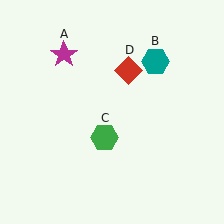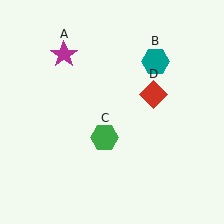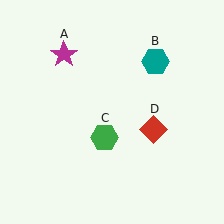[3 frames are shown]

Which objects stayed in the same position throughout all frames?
Magenta star (object A) and teal hexagon (object B) and green hexagon (object C) remained stationary.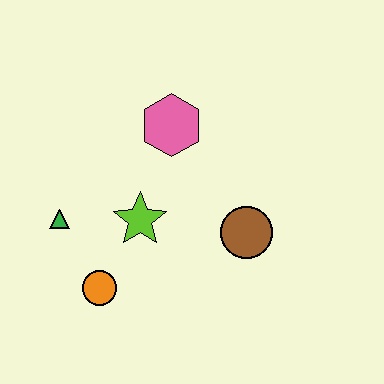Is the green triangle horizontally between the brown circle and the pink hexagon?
No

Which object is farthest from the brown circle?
The green triangle is farthest from the brown circle.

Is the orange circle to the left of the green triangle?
No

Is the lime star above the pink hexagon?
No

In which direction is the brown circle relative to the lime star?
The brown circle is to the right of the lime star.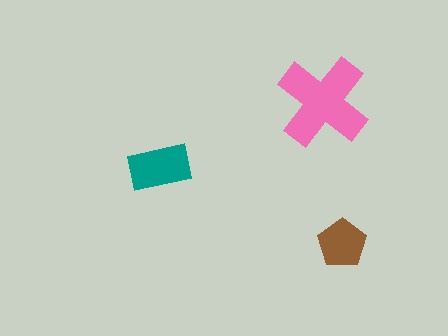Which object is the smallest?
The brown pentagon.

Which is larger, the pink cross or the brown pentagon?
The pink cross.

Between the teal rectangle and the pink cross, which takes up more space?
The pink cross.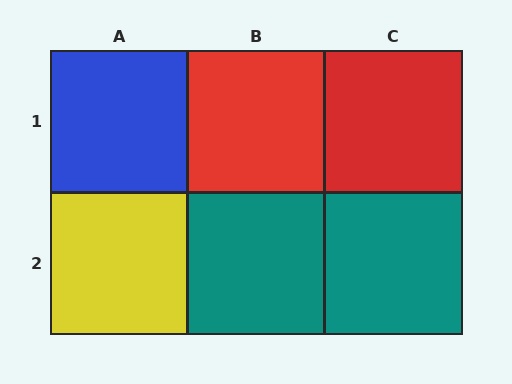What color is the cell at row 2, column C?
Teal.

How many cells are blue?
1 cell is blue.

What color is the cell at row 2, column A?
Yellow.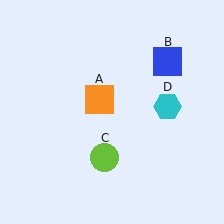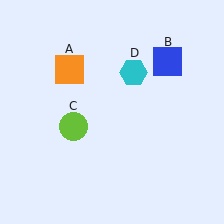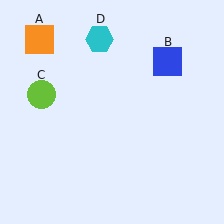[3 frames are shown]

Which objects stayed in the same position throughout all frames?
Blue square (object B) remained stationary.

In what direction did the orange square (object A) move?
The orange square (object A) moved up and to the left.